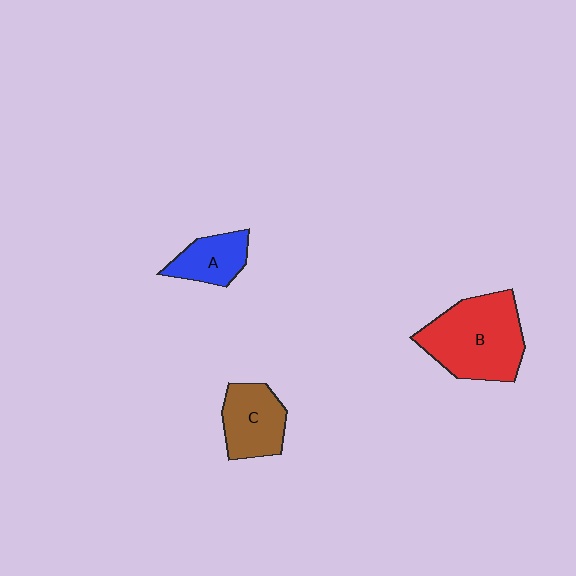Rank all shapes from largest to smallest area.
From largest to smallest: B (red), C (brown), A (blue).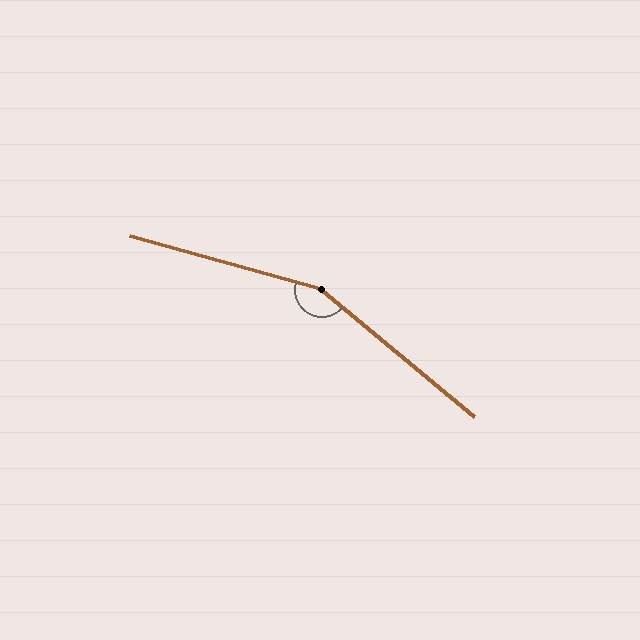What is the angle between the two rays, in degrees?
Approximately 156 degrees.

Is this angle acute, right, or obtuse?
It is obtuse.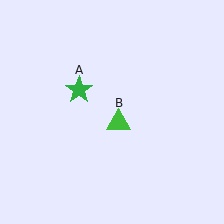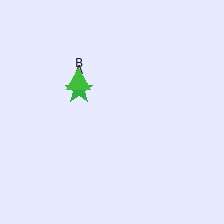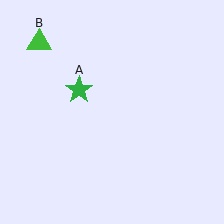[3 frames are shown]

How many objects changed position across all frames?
1 object changed position: green triangle (object B).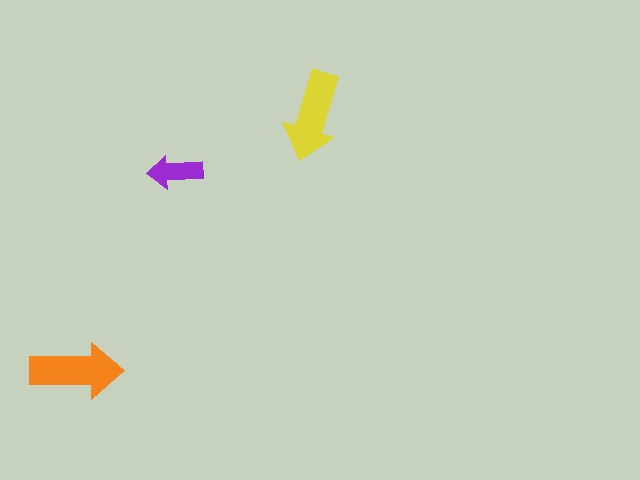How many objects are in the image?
There are 3 objects in the image.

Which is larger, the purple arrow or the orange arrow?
The orange one.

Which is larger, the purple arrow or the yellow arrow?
The yellow one.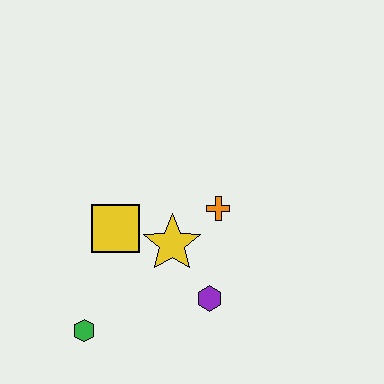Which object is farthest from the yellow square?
The purple hexagon is farthest from the yellow square.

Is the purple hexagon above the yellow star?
No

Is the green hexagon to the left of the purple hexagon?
Yes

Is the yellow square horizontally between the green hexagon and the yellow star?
Yes